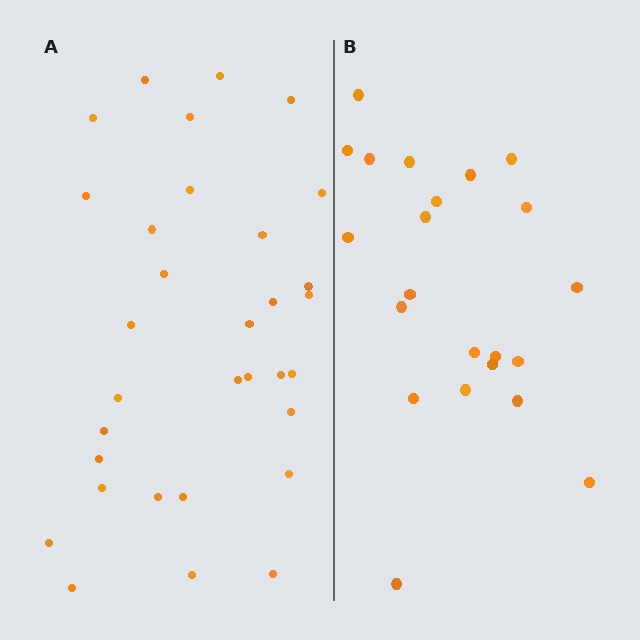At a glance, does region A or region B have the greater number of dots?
Region A (the left region) has more dots.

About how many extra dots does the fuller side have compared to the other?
Region A has roughly 10 or so more dots than region B.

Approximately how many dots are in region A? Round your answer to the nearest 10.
About 30 dots. (The exact count is 32, which rounds to 30.)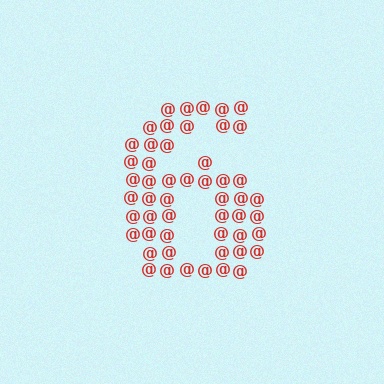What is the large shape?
The large shape is the digit 6.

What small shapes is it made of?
It is made of small at signs.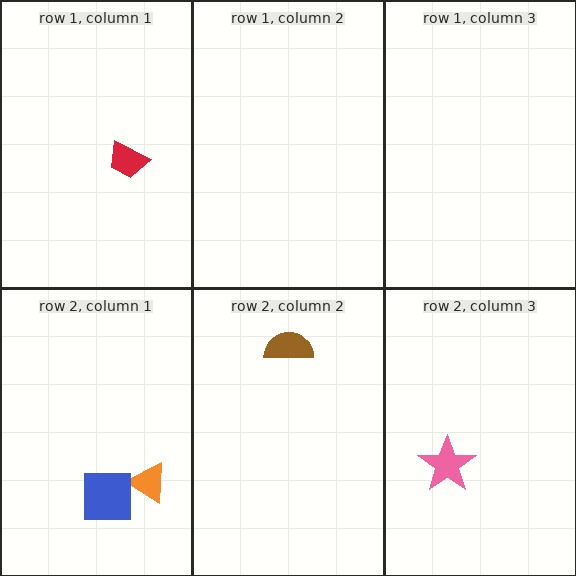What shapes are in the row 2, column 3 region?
The pink star.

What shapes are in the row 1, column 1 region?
The red trapezoid.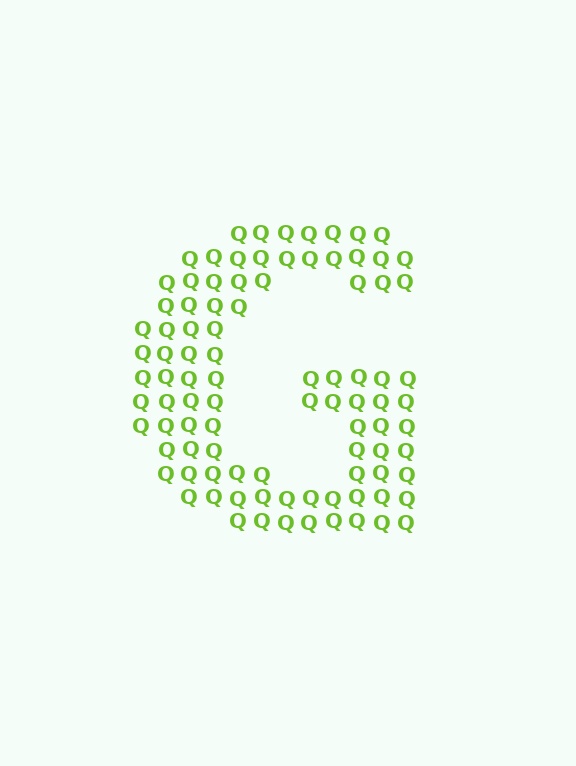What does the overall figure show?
The overall figure shows the letter G.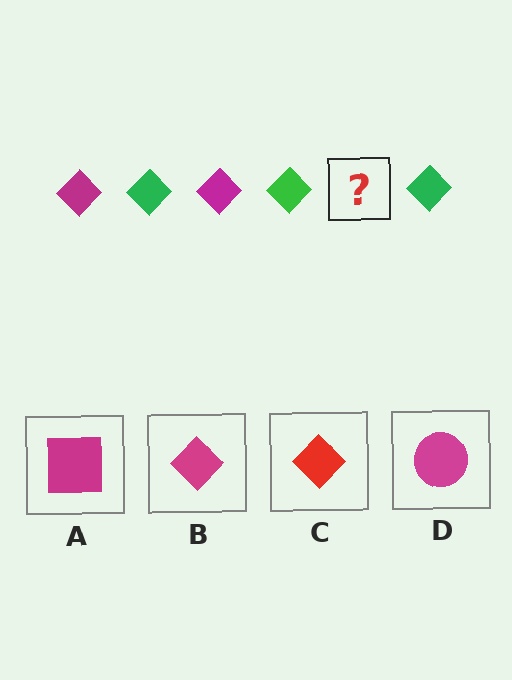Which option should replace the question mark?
Option B.